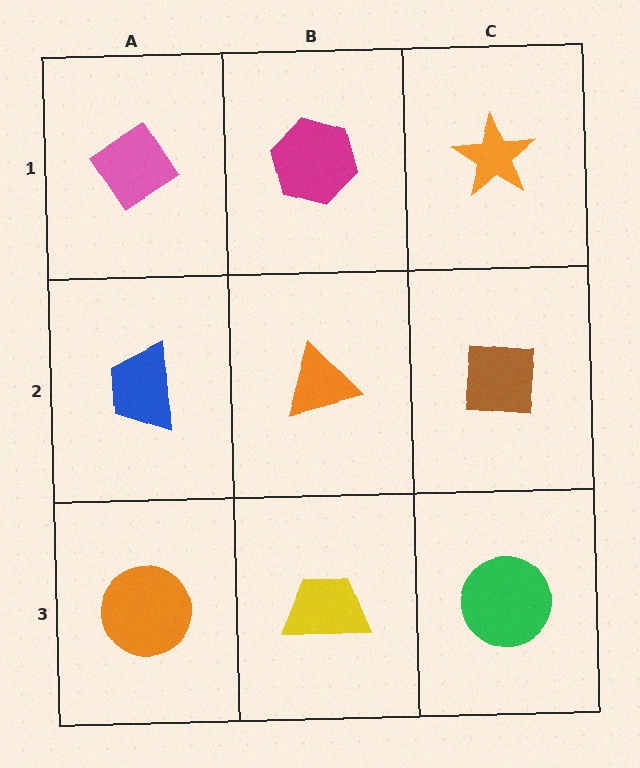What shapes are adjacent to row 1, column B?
An orange triangle (row 2, column B), a pink diamond (row 1, column A), an orange star (row 1, column C).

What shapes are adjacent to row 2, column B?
A magenta hexagon (row 1, column B), a yellow trapezoid (row 3, column B), a blue trapezoid (row 2, column A), a brown square (row 2, column C).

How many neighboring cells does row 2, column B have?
4.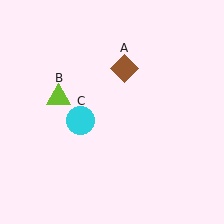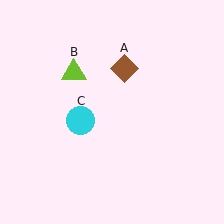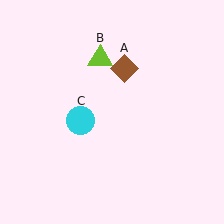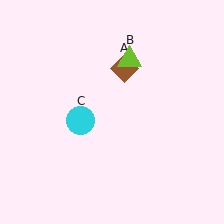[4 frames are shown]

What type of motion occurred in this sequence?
The lime triangle (object B) rotated clockwise around the center of the scene.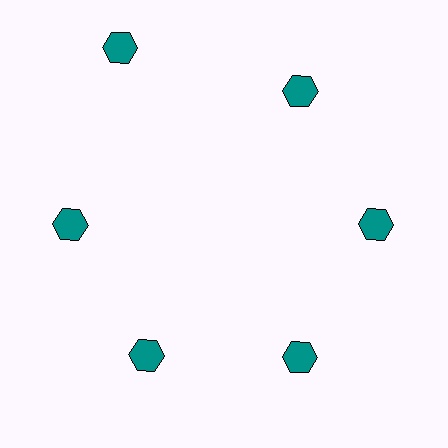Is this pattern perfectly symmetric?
No. The 6 teal hexagons are arranged in a ring, but one element near the 11 o'clock position is pushed outward from the center, breaking the 6-fold rotational symmetry.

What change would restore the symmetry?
The symmetry would be restored by moving it inward, back onto the ring so that all 6 hexagons sit at equal angles and equal distance from the center.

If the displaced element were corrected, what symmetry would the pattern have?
It would have 6-fold rotational symmetry — the pattern would map onto itself every 60 degrees.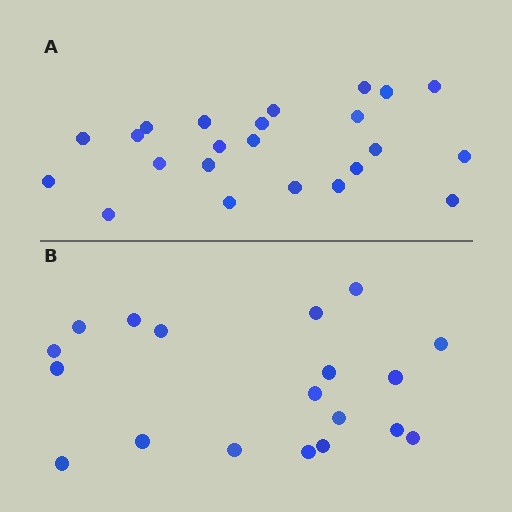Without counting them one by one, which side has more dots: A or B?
Region A (the top region) has more dots.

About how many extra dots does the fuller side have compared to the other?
Region A has about 4 more dots than region B.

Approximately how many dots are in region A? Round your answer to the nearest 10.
About 20 dots. (The exact count is 23, which rounds to 20.)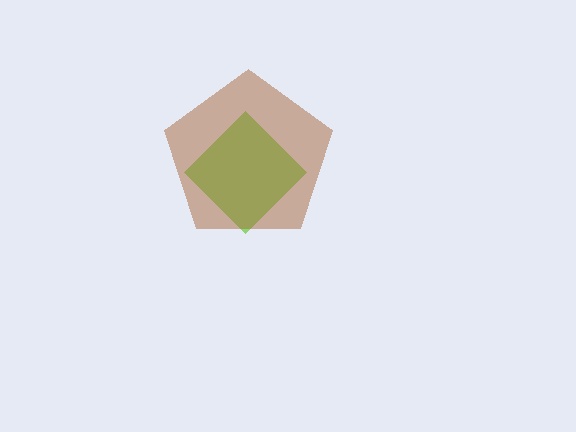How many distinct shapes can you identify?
There are 2 distinct shapes: a lime diamond, a brown pentagon.